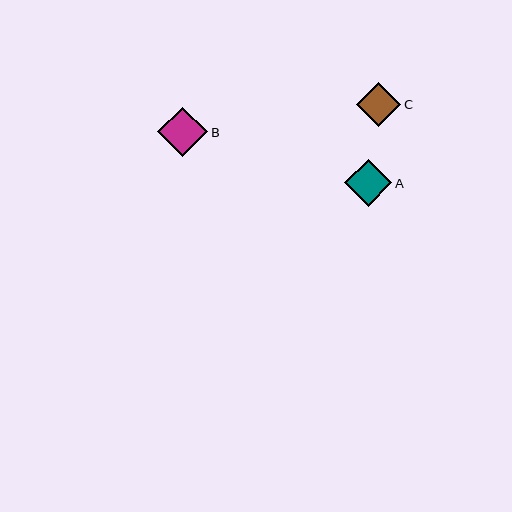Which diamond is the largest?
Diamond B is the largest with a size of approximately 50 pixels.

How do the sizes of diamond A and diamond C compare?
Diamond A and diamond C are approximately the same size.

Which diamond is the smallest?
Diamond C is the smallest with a size of approximately 44 pixels.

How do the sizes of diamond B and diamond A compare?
Diamond B and diamond A are approximately the same size.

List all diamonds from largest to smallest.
From largest to smallest: B, A, C.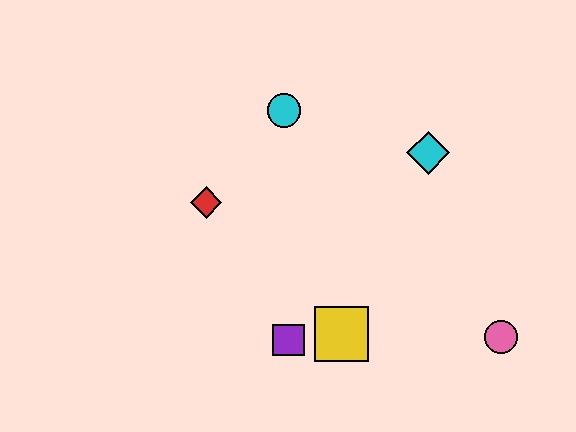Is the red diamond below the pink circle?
No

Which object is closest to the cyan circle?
The red diamond is closest to the cyan circle.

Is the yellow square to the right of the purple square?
Yes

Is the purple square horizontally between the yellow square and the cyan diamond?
No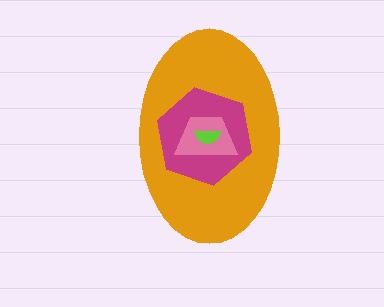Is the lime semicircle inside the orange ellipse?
Yes.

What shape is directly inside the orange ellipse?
The magenta hexagon.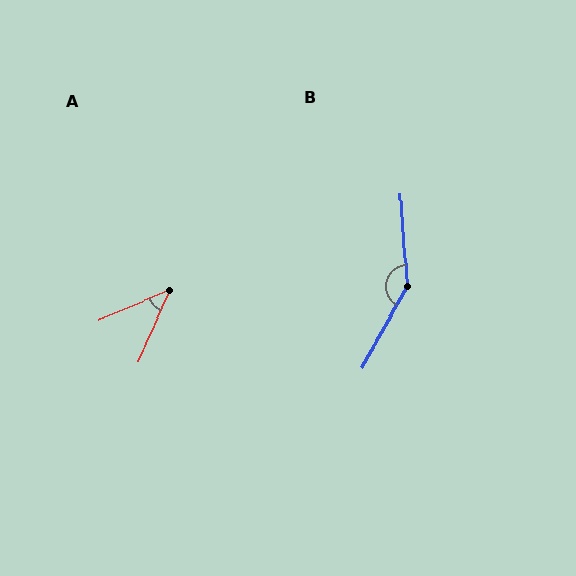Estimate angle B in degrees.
Approximately 146 degrees.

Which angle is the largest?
B, at approximately 146 degrees.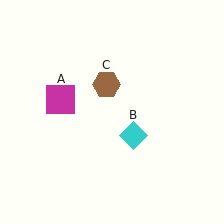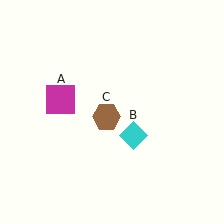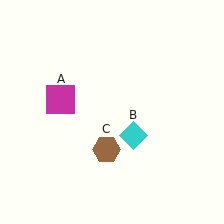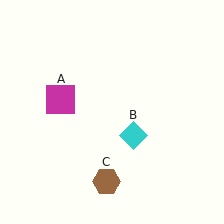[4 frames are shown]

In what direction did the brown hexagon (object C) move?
The brown hexagon (object C) moved down.